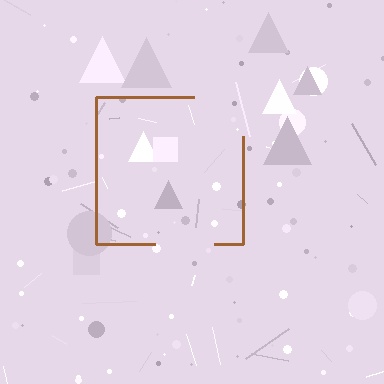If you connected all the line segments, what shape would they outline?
They would outline a square.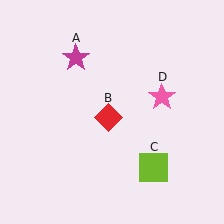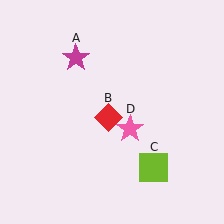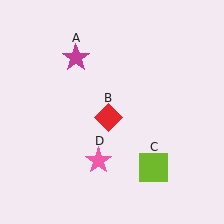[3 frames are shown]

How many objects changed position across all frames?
1 object changed position: pink star (object D).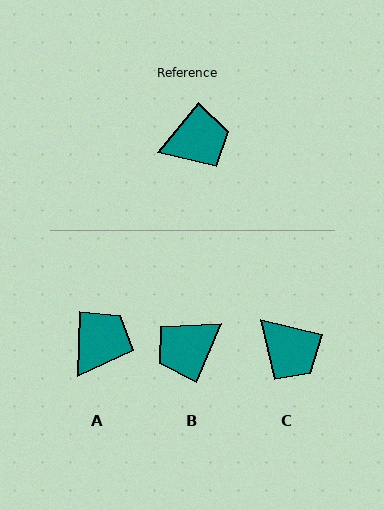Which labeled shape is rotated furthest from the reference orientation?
B, about 163 degrees away.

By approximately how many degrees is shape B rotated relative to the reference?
Approximately 163 degrees clockwise.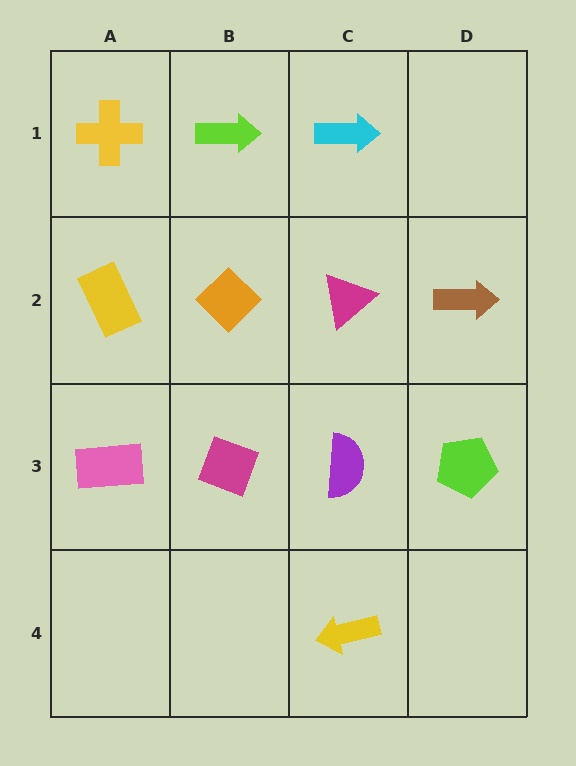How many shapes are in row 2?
4 shapes.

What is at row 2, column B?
An orange diamond.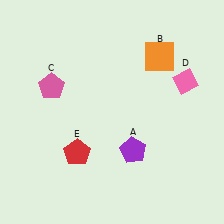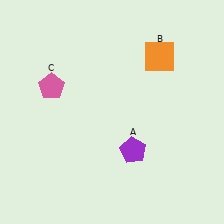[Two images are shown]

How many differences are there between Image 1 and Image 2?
There are 2 differences between the two images.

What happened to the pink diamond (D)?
The pink diamond (D) was removed in Image 2. It was in the top-right area of Image 1.